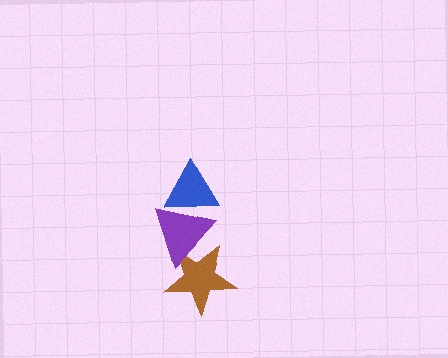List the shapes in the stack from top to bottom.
From top to bottom: the blue triangle, the purple triangle, the brown star.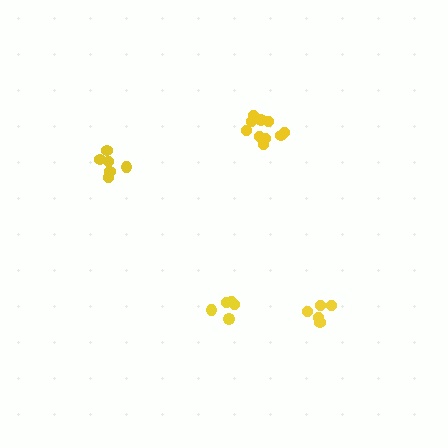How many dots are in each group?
Group 1: 10 dots, Group 2: 5 dots, Group 3: 5 dots, Group 4: 6 dots (26 total).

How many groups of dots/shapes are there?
There are 4 groups.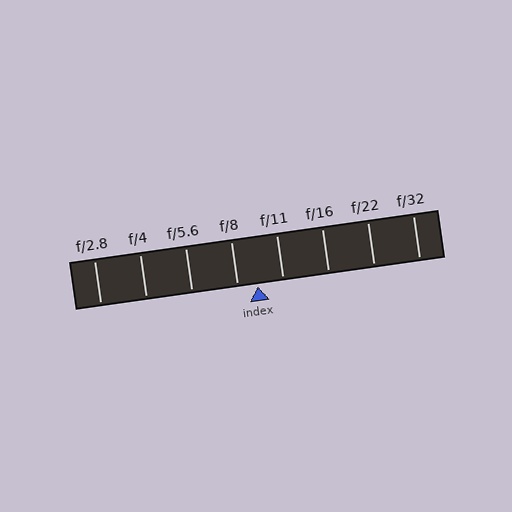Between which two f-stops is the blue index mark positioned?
The index mark is between f/8 and f/11.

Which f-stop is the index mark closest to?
The index mark is closest to f/8.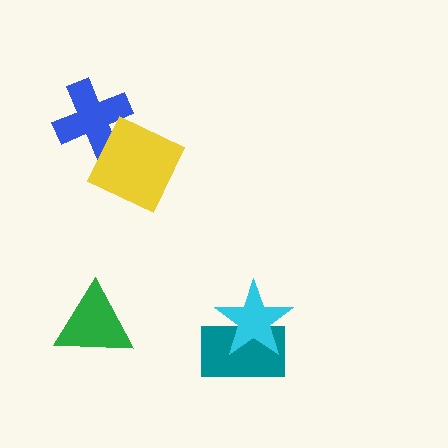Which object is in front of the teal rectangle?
The cyan star is in front of the teal rectangle.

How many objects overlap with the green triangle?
0 objects overlap with the green triangle.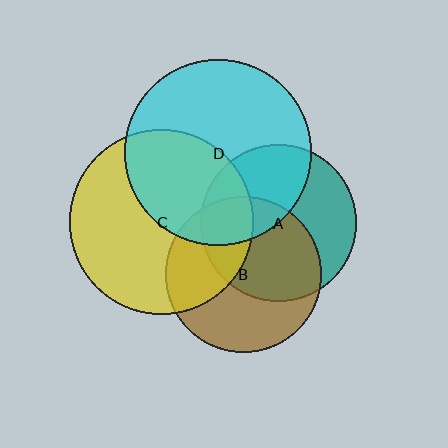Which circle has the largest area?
Circle D (cyan).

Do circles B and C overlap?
Yes.